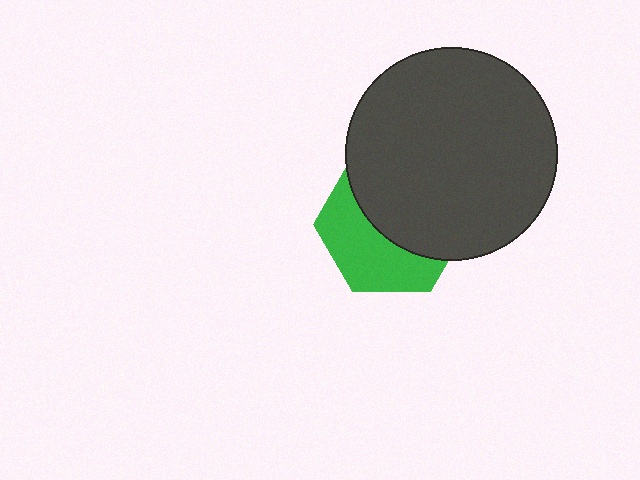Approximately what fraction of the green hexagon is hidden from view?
Roughly 56% of the green hexagon is hidden behind the dark gray circle.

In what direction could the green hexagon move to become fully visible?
The green hexagon could move down. That would shift it out from behind the dark gray circle entirely.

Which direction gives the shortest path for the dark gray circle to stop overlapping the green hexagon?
Moving up gives the shortest separation.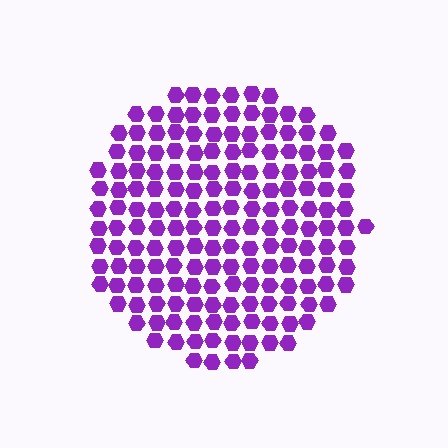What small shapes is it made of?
It is made of small hexagons.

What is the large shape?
The large shape is a circle.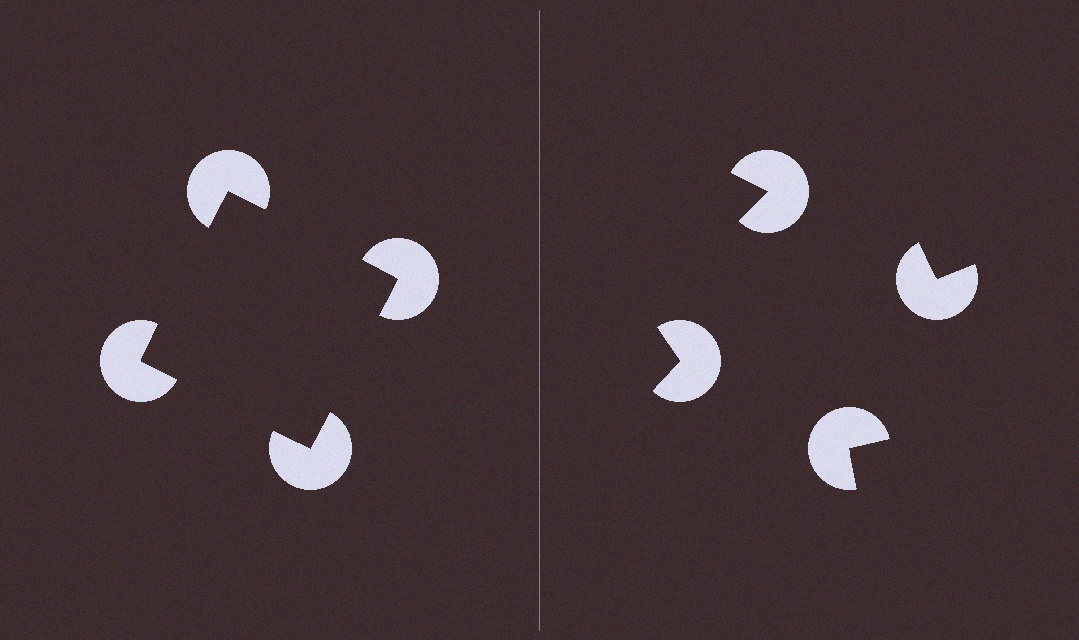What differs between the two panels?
The pac-man discs are positioned identically on both sides; only the wedge orientations differ. On the left they align to a square; on the right they are misaligned.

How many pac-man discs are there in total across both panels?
8 — 4 on each side.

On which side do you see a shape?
An illusory square appears on the left side. On the right side the wedge cuts are rotated, so no coherent shape forms.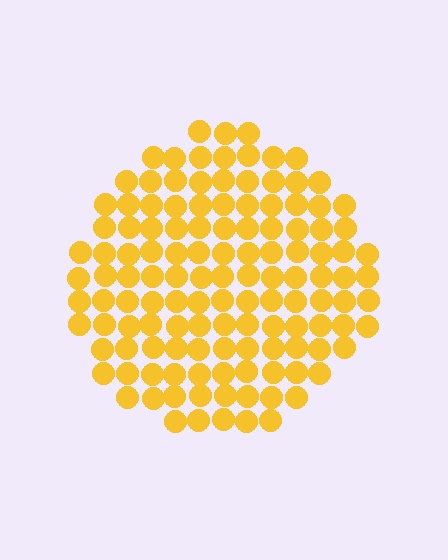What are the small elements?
The small elements are circles.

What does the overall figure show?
The overall figure shows a circle.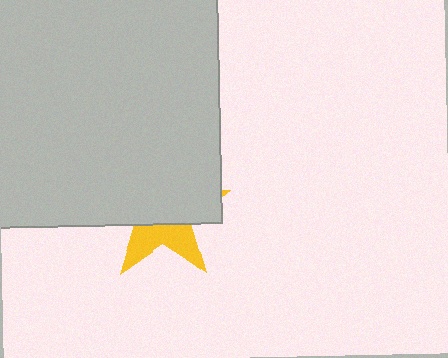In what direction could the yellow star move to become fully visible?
The yellow star could move down. That would shift it out from behind the light gray square entirely.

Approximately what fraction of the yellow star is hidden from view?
Roughly 64% of the yellow star is hidden behind the light gray square.